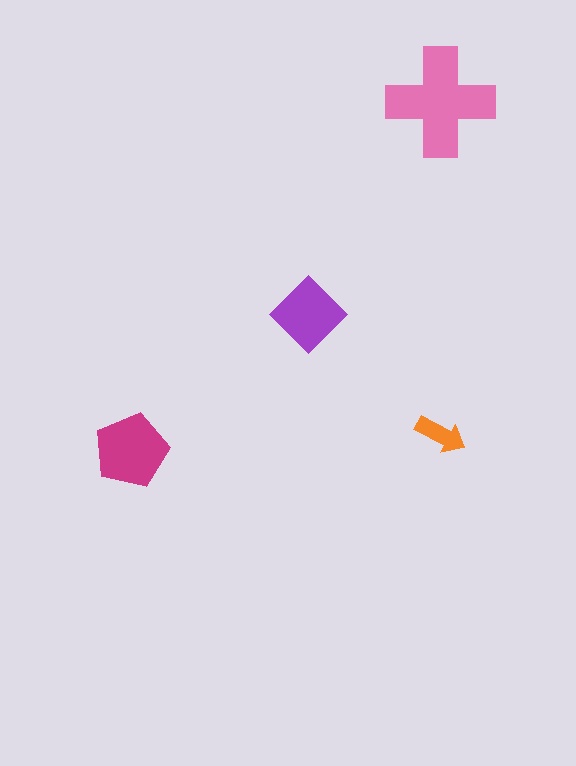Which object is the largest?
The pink cross.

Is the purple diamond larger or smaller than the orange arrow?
Larger.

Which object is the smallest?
The orange arrow.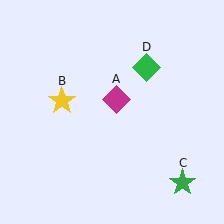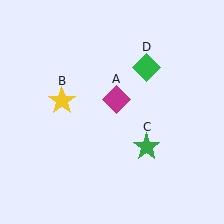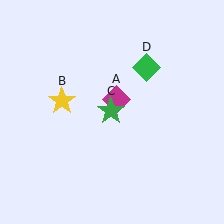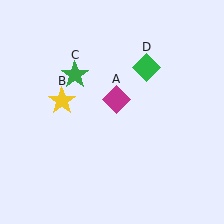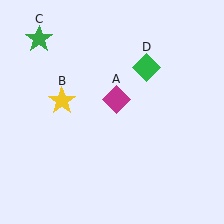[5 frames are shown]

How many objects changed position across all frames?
1 object changed position: green star (object C).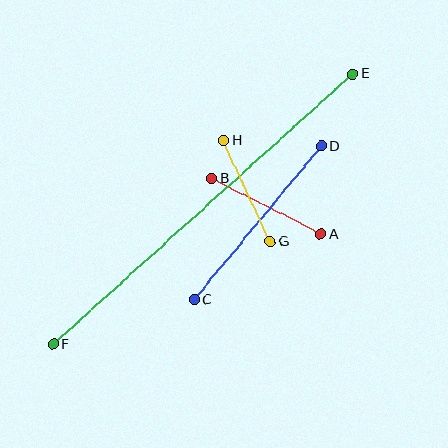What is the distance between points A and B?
The distance is approximately 123 pixels.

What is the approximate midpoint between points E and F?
The midpoint is at approximately (203, 209) pixels.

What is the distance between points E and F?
The distance is approximately 403 pixels.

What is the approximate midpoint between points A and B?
The midpoint is at approximately (266, 206) pixels.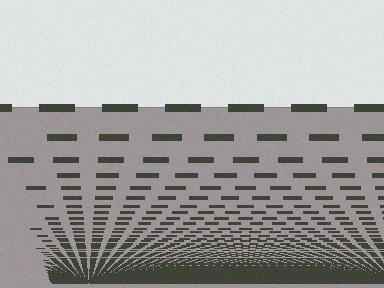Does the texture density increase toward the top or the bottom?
Density increases toward the bottom.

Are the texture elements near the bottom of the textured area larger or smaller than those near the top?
Smaller. The gradient is inverted — elements near the bottom are smaller and denser.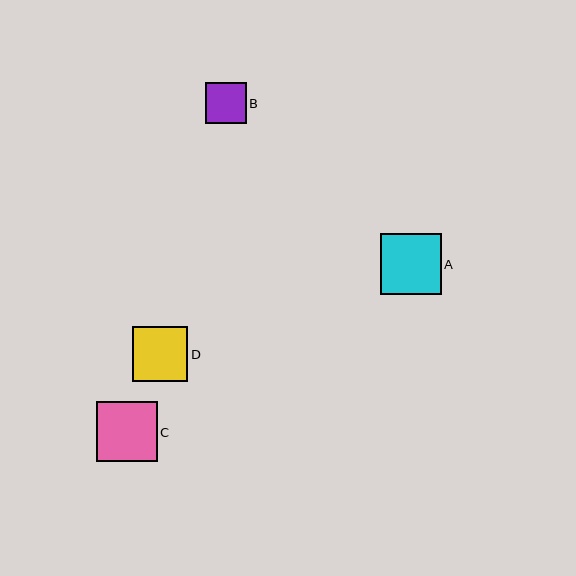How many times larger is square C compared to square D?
Square C is approximately 1.1 times the size of square D.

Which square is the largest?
Square A is the largest with a size of approximately 61 pixels.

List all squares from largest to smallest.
From largest to smallest: A, C, D, B.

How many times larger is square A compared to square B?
Square A is approximately 1.5 times the size of square B.